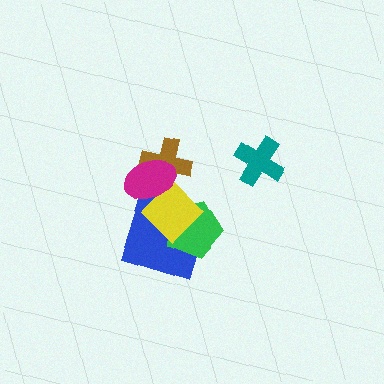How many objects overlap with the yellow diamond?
4 objects overlap with the yellow diamond.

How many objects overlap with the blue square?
2 objects overlap with the blue square.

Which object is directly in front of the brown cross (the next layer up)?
The yellow diamond is directly in front of the brown cross.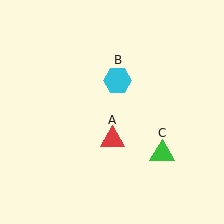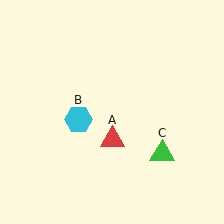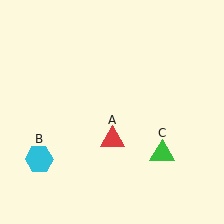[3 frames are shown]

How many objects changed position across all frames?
1 object changed position: cyan hexagon (object B).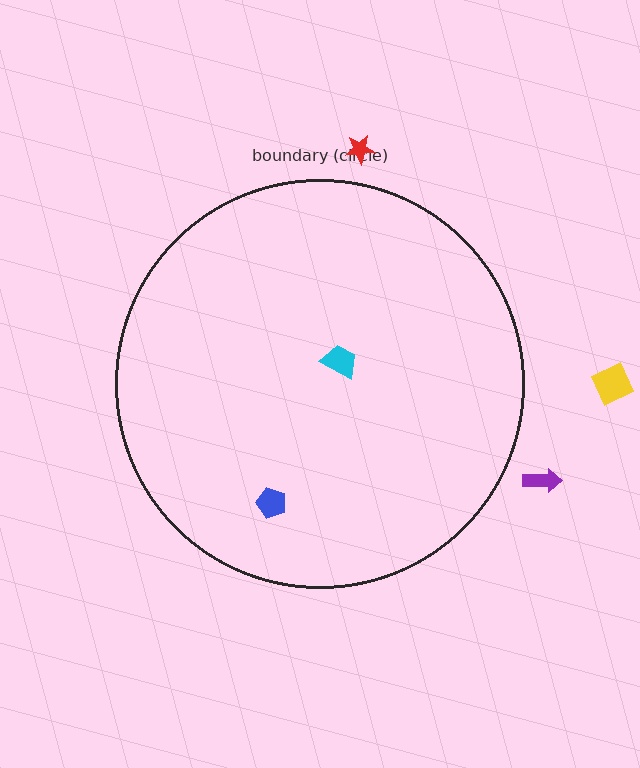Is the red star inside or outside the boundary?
Outside.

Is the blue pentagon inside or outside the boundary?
Inside.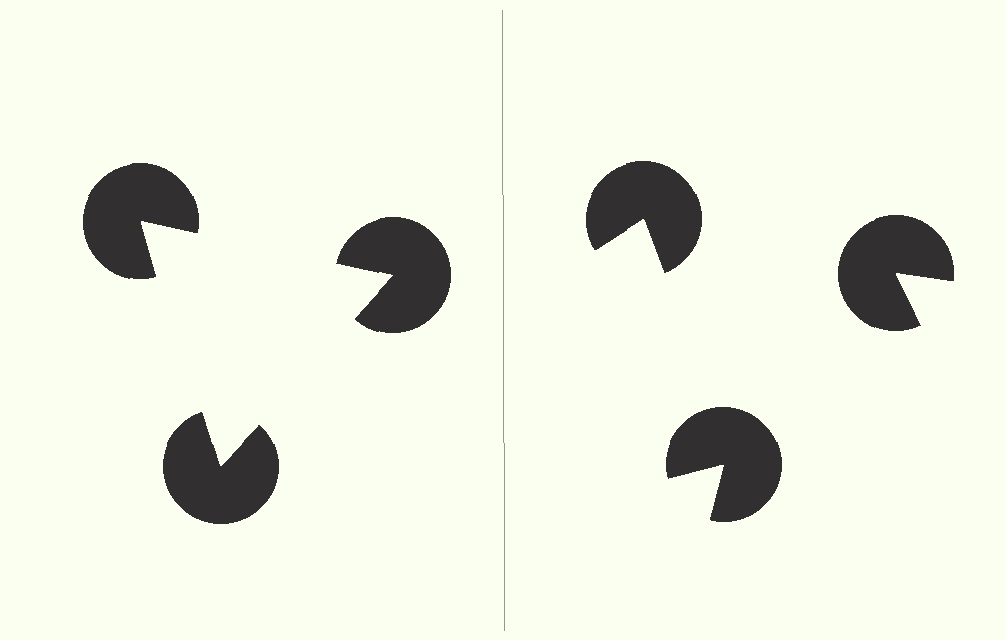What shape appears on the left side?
An illusory triangle.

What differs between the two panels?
The pac-man discs are positioned identically on both sides; only the wedge orientations differ. On the left they align to a triangle; on the right they are misaligned.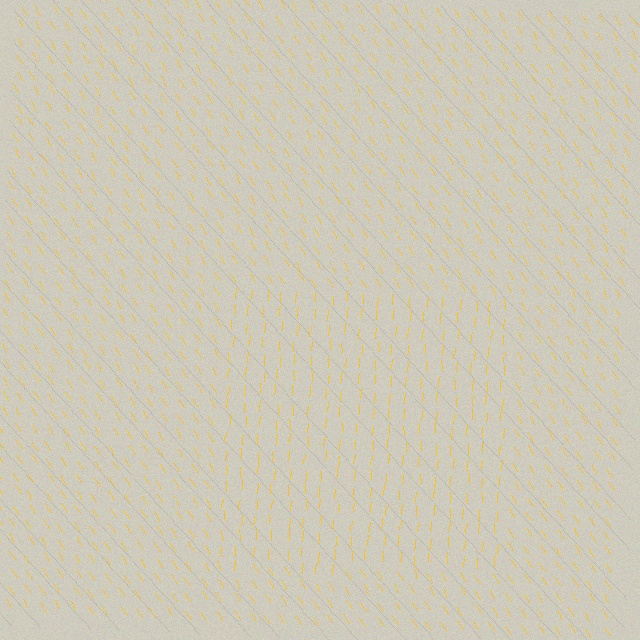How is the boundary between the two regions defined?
The boundary is defined purely by a change in line orientation (approximately 36 degrees difference). All lines are the same color and thickness.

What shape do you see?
I see a rectangle.